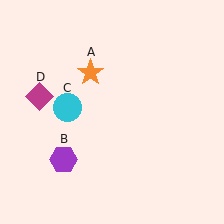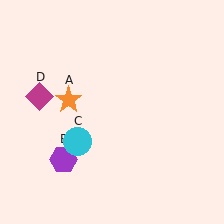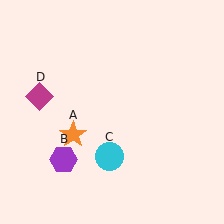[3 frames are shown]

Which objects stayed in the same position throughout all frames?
Purple hexagon (object B) and magenta diamond (object D) remained stationary.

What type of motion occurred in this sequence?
The orange star (object A), cyan circle (object C) rotated counterclockwise around the center of the scene.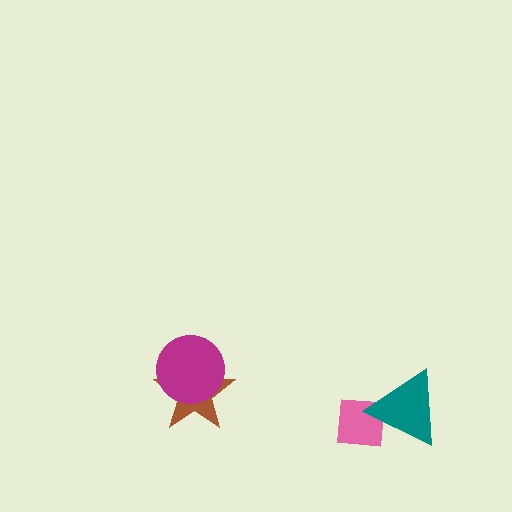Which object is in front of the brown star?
The magenta circle is in front of the brown star.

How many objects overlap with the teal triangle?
1 object overlaps with the teal triangle.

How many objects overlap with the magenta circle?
1 object overlaps with the magenta circle.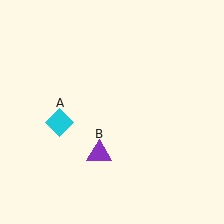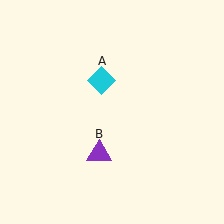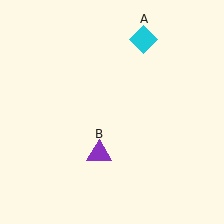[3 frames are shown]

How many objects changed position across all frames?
1 object changed position: cyan diamond (object A).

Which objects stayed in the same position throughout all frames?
Purple triangle (object B) remained stationary.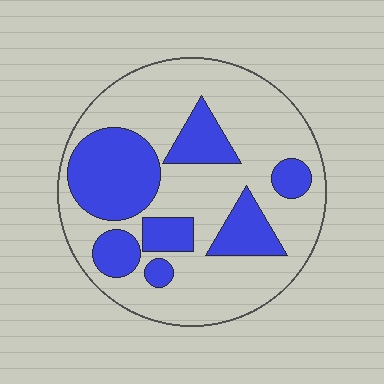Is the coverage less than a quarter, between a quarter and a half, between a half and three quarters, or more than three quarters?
Between a quarter and a half.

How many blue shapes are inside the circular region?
7.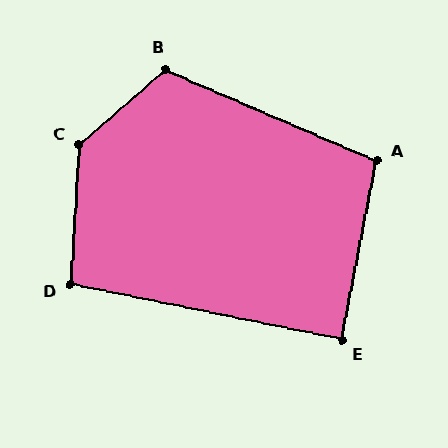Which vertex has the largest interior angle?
C, at approximately 135 degrees.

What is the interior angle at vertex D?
Approximately 98 degrees (obtuse).